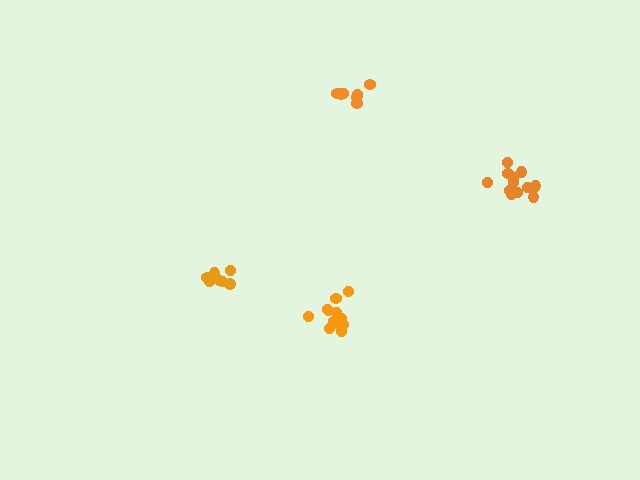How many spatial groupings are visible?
There are 4 spatial groupings.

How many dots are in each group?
Group 1: 8 dots, Group 2: 12 dots, Group 3: 13 dots, Group 4: 8 dots (41 total).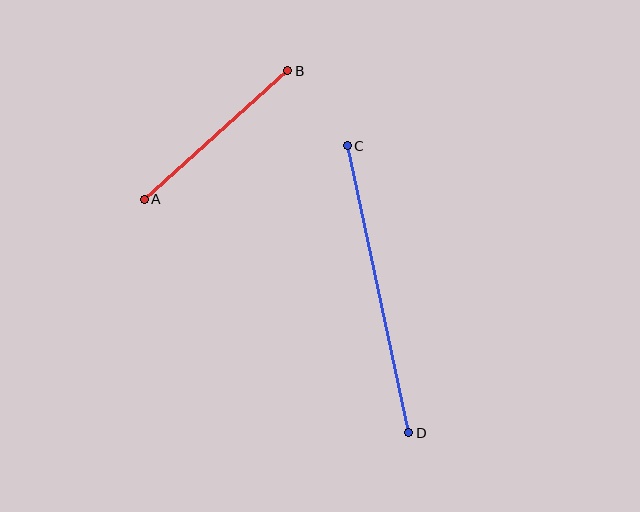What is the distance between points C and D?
The distance is approximately 293 pixels.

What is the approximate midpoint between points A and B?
The midpoint is at approximately (216, 135) pixels.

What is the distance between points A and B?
The distance is approximately 192 pixels.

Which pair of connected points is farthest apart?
Points C and D are farthest apart.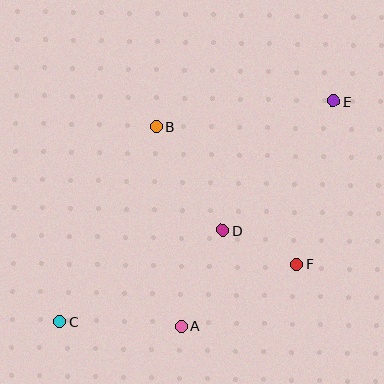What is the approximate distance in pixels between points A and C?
The distance between A and C is approximately 122 pixels.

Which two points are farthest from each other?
Points C and E are farthest from each other.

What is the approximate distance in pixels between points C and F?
The distance between C and F is approximately 244 pixels.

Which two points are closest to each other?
Points D and F are closest to each other.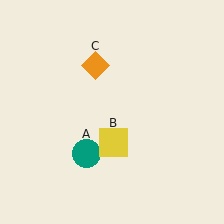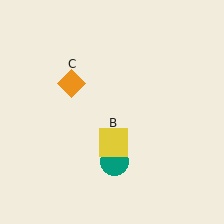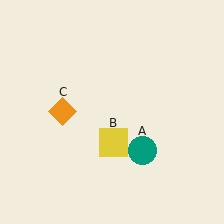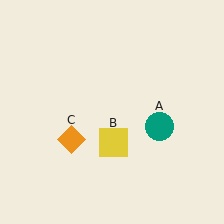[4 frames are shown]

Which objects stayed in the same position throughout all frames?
Yellow square (object B) remained stationary.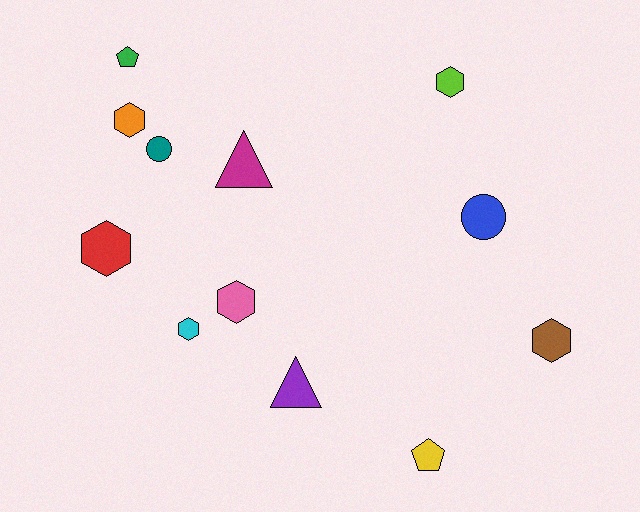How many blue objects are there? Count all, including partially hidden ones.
There is 1 blue object.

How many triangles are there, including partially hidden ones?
There are 2 triangles.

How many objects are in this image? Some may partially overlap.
There are 12 objects.